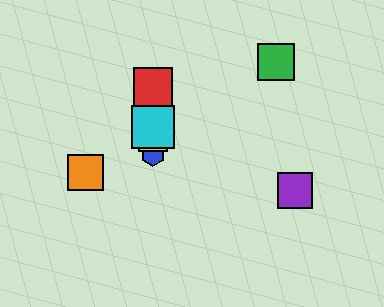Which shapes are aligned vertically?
The red square, the blue hexagon, the yellow square, the cyan square are aligned vertically.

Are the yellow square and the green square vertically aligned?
No, the yellow square is at x≈153 and the green square is at x≈276.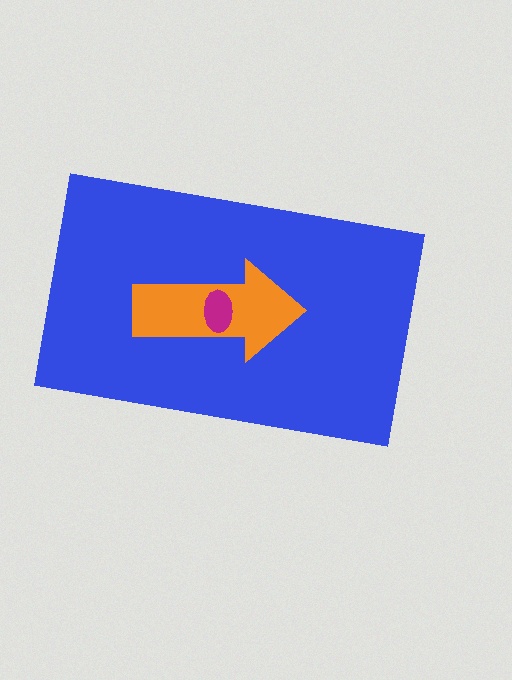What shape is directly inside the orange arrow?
The magenta ellipse.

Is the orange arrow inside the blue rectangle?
Yes.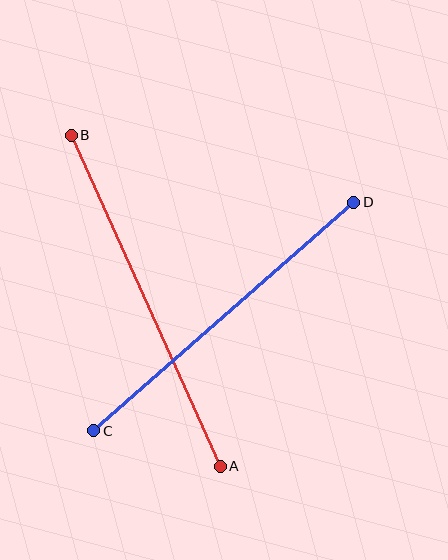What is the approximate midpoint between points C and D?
The midpoint is at approximately (224, 316) pixels.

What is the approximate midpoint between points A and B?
The midpoint is at approximately (146, 301) pixels.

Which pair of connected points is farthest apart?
Points A and B are farthest apart.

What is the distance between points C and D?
The distance is approximately 346 pixels.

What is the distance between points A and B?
The distance is approximately 363 pixels.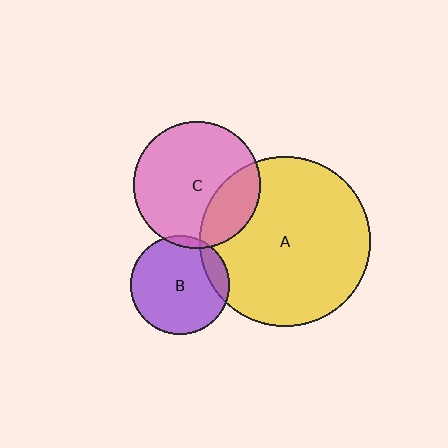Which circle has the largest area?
Circle A (yellow).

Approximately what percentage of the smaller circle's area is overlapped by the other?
Approximately 5%.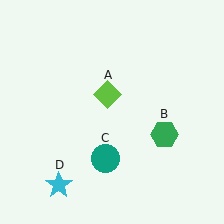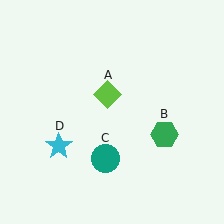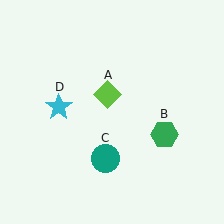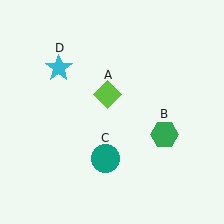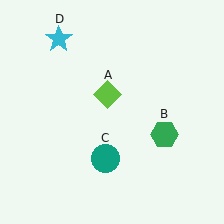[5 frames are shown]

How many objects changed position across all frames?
1 object changed position: cyan star (object D).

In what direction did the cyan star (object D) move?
The cyan star (object D) moved up.